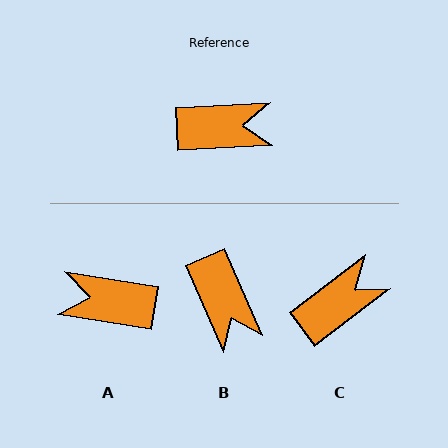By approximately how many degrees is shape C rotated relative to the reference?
Approximately 35 degrees counter-clockwise.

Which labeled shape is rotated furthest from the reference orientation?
A, about 168 degrees away.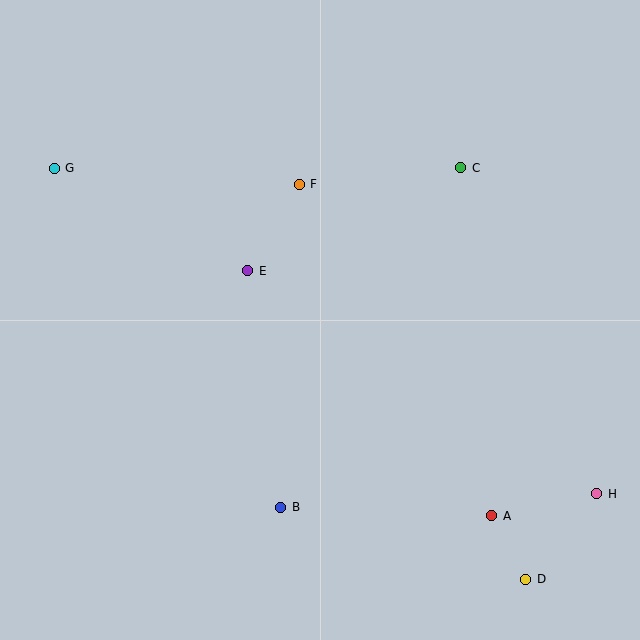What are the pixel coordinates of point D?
Point D is at (526, 579).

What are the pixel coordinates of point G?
Point G is at (54, 168).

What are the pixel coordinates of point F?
Point F is at (299, 184).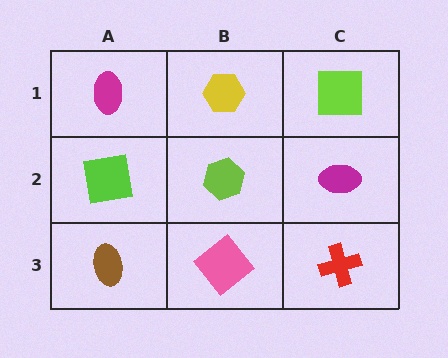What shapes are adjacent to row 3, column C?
A magenta ellipse (row 2, column C), a pink diamond (row 3, column B).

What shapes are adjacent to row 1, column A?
A lime square (row 2, column A), a yellow hexagon (row 1, column B).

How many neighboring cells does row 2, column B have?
4.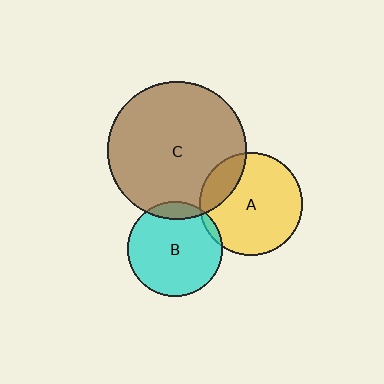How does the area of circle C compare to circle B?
Approximately 2.1 times.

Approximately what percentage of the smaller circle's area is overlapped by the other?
Approximately 20%.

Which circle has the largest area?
Circle C (brown).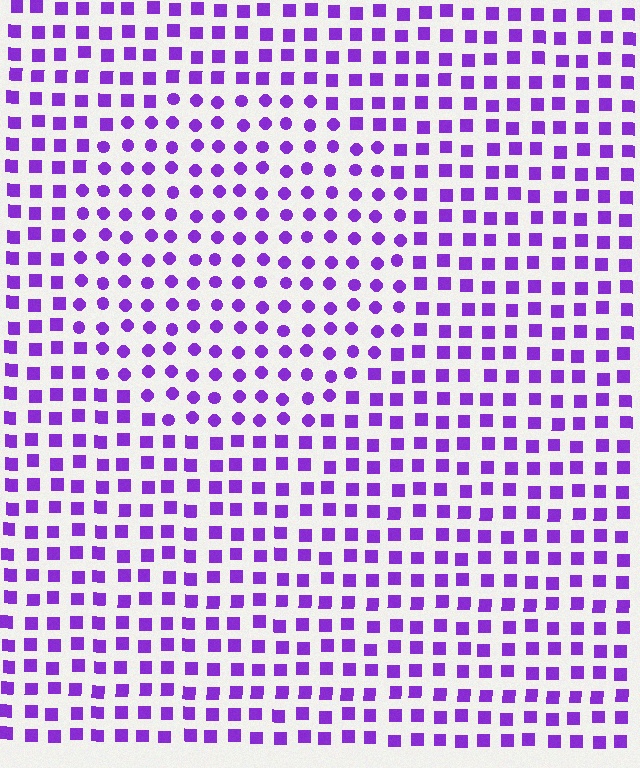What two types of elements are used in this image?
The image uses circles inside the circle region and squares outside it.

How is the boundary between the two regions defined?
The boundary is defined by a change in element shape: circles inside vs. squares outside. All elements share the same color and spacing.